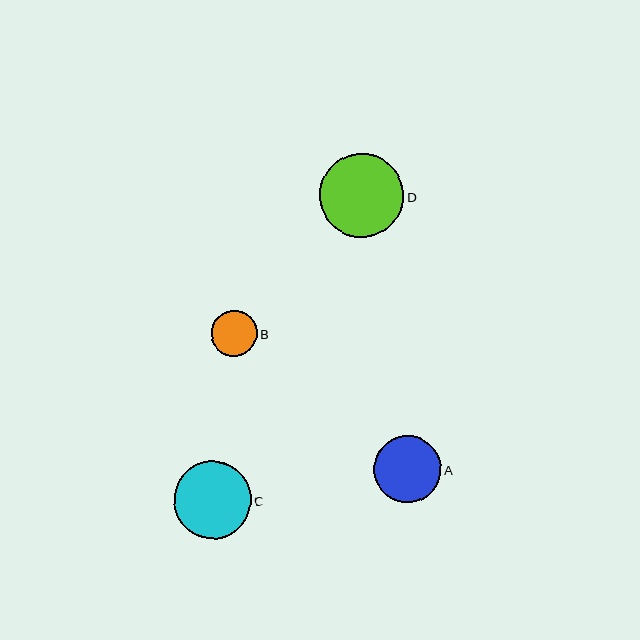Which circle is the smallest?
Circle B is the smallest with a size of approximately 46 pixels.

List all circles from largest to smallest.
From largest to smallest: D, C, A, B.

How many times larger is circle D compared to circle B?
Circle D is approximately 1.8 times the size of circle B.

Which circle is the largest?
Circle D is the largest with a size of approximately 84 pixels.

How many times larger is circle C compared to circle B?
Circle C is approximately 1.7 times the size of circle B.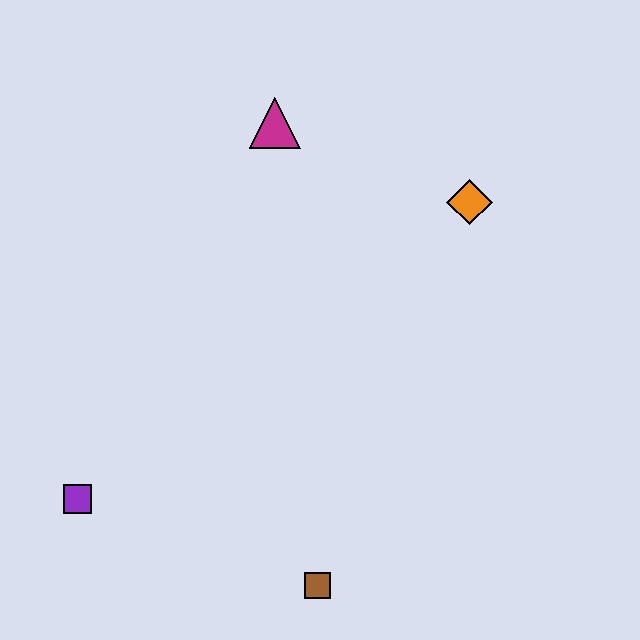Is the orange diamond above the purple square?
Yes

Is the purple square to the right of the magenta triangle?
No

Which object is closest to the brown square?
The purple square is closest to the brown square.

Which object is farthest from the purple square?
The orange diamond is farthest from the purple square.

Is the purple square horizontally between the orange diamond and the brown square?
No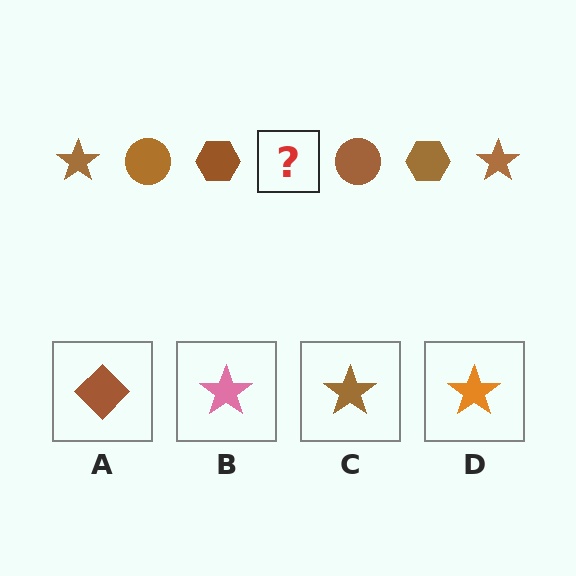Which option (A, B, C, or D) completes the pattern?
C.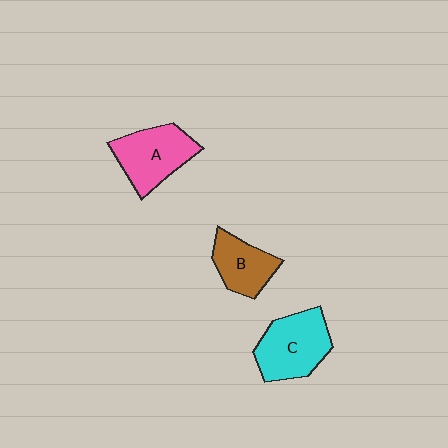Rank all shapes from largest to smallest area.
From largest to smallest: C (cyan), A (pink), B (brown).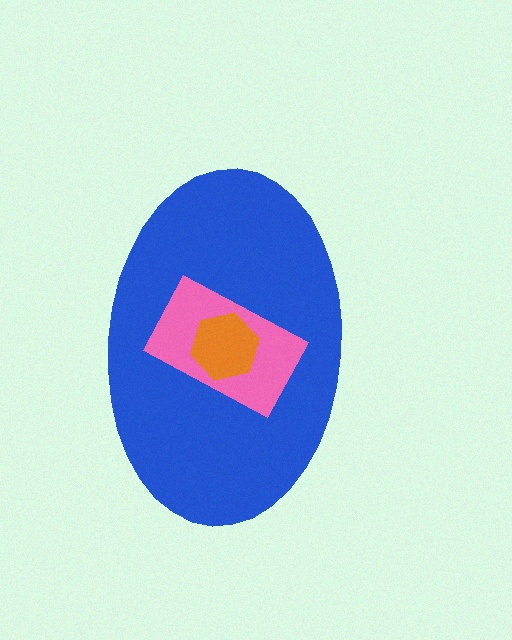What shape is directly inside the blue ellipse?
The pink rectangle.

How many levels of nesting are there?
3.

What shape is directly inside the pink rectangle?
The orange hexagon.